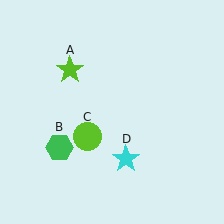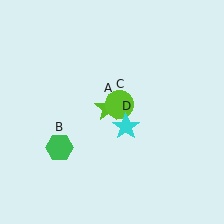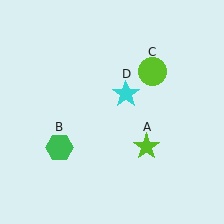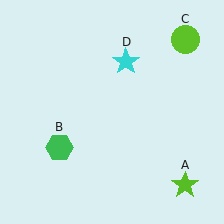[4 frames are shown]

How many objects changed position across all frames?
3 objects changed position: lime star (object A), lime circle (object C), cyan star (object D).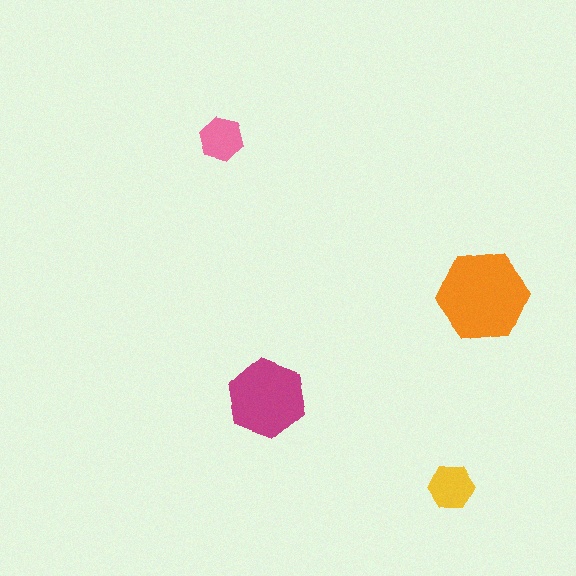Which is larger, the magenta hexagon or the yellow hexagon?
The magenta one.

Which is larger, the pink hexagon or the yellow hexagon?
The yellow one.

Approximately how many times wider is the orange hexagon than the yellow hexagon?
About 2 times wider.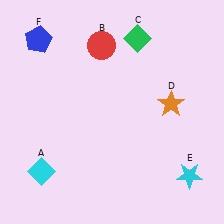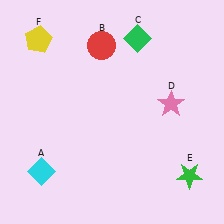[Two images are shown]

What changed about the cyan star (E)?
In Image 1, E is cyan. In Image 2, it changed to green.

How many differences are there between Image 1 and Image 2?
There are 3 differences between the two images.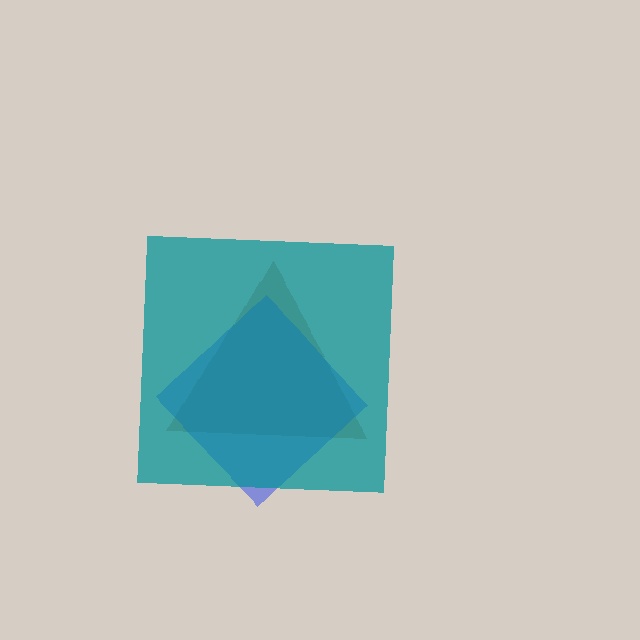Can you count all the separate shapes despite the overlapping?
Yes, there are 3 separate shapes.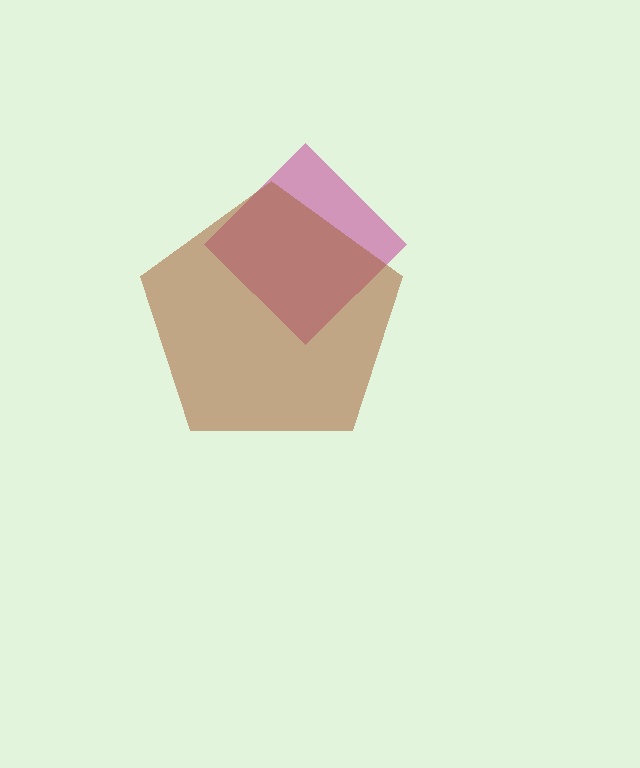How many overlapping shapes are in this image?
There are 2 overlapping shapes in the image.